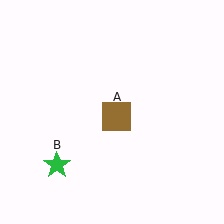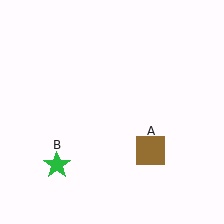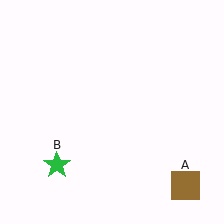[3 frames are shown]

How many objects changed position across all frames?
1 object changed position: brown square (object A).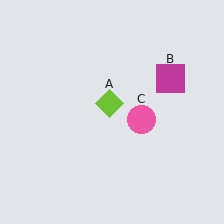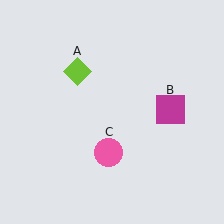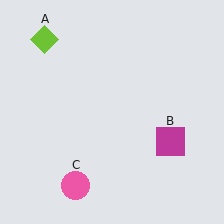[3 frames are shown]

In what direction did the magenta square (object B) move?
The magenta square (object B) moved down.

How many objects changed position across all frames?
3 objects changed position: lime diamond (object A), magenta square (object B), pink circle (object C).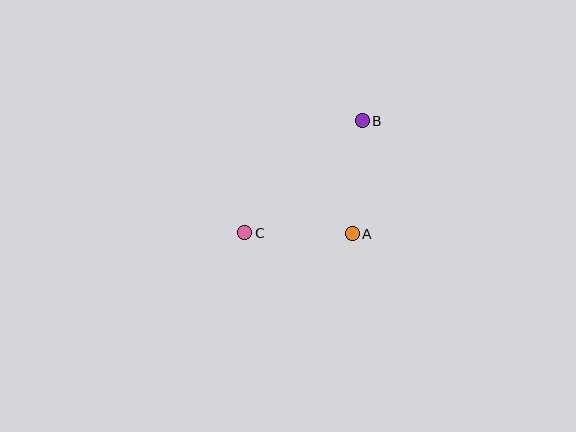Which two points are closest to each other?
Points A and C are closest to each other.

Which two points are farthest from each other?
Points B and C are farthest from each other.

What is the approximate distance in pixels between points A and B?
The distance between A and B is approximately 114 pixels.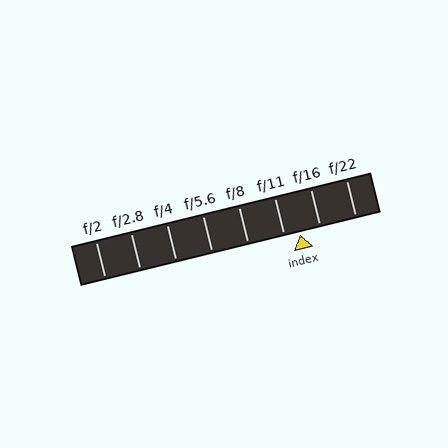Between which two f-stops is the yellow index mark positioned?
The index mark is between f/11 and f/16.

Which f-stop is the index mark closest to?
The index mark is closest to f/11.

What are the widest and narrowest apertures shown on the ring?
The widest aperture shown is f/2 and the narrowest is f/22.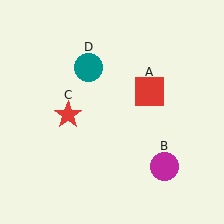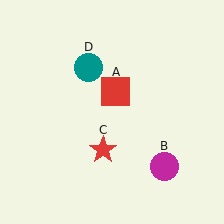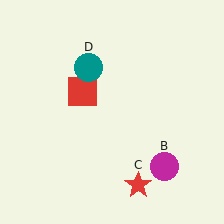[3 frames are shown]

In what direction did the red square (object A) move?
The red square (object A) moved left.